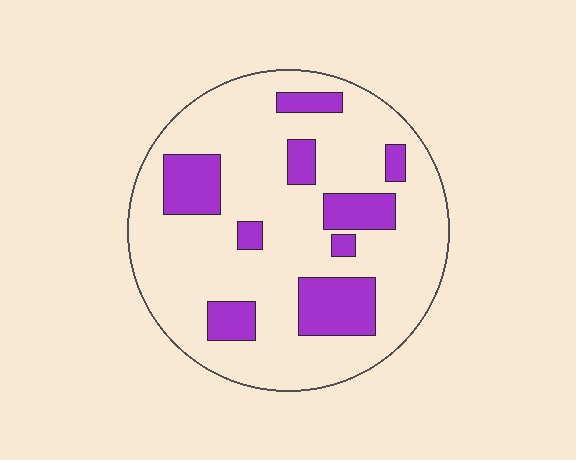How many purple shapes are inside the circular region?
9.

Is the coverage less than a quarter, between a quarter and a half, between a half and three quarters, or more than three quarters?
Less than a quarter.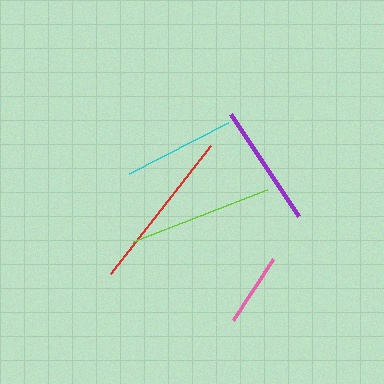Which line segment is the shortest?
The pink line is the shortest at approximately 72 pixels.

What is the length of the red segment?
The red segment is approximately 162 pixels long.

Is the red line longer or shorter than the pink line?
The red line is longer than the pink line.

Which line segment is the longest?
The red line is the longest at approximately 162 pixels.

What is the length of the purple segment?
The purple segment is approximately 122 pixels long.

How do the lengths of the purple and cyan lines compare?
The purple and cyan lines are approximately the same length.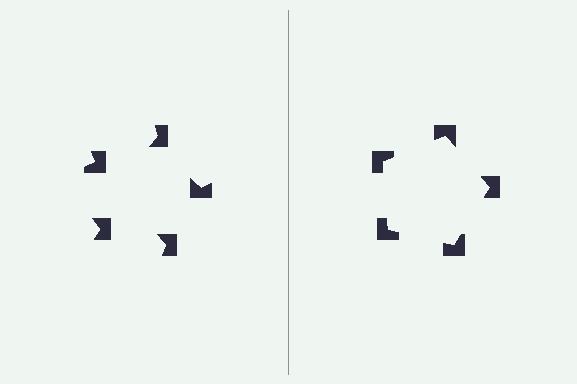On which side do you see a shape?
An illusory pentagon appears on the right side. On the left side the wedge cuts are rotated, so no coherent shape forms.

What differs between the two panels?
The notched squares are positioned identically on both sides; only the wedge orientations differ. On the right they align to a pentagon; on the left they are misaligned.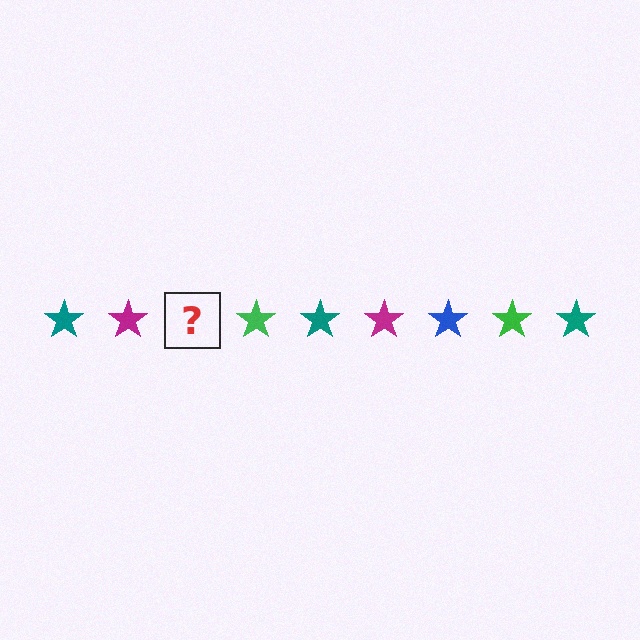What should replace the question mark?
The question mark should be replaced with a blue star.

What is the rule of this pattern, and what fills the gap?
The rule is that the pattern cycles through teal, magenta, blue, green stars. The gap should be filled with a blue star.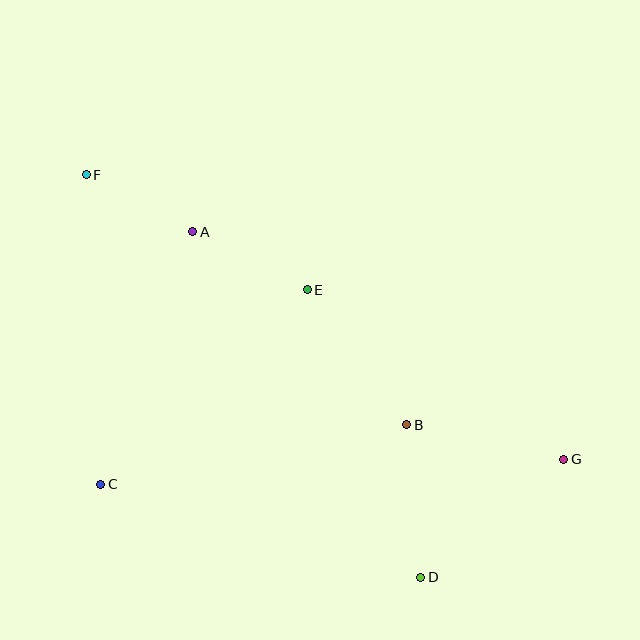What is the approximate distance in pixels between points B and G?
The distance between B and G is approximately 161 pixels.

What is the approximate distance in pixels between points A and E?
The distance between A and E is approximately 129 pixels.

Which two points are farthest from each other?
Points F and G are farthest from each other.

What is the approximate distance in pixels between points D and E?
The distance between D and E is approximately 309 pixels.